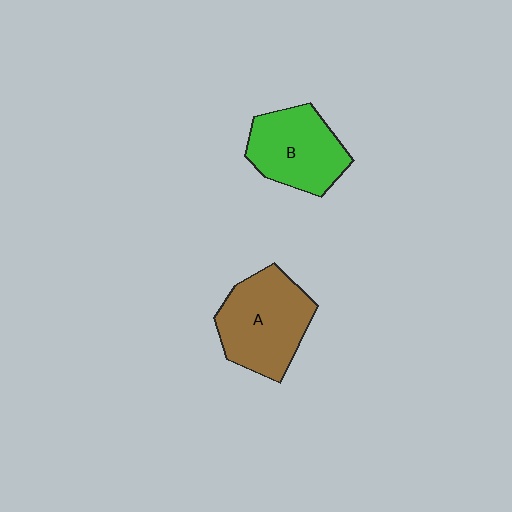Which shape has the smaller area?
Shape B (green).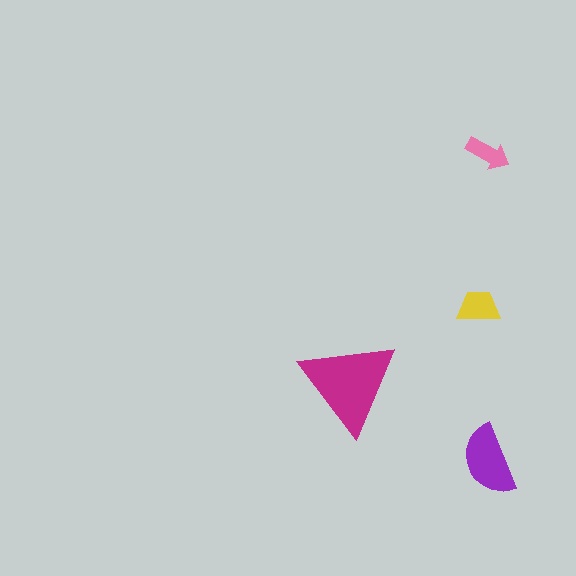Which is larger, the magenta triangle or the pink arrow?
The magenta triangle.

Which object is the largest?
The magenta triangle.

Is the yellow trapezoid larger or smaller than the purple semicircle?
Smaller.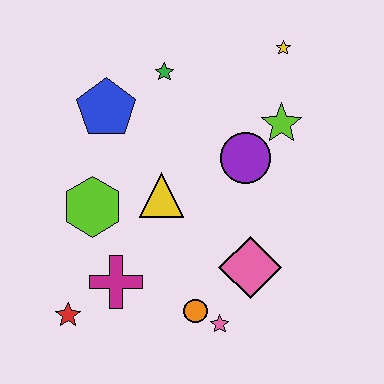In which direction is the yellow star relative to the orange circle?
The yellow star is above the orange circle.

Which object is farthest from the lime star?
The red star is farthest from the lime star.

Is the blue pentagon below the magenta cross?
No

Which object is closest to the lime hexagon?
The yellow triangle is closest to the lime hexagon.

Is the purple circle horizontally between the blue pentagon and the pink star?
No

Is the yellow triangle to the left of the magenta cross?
No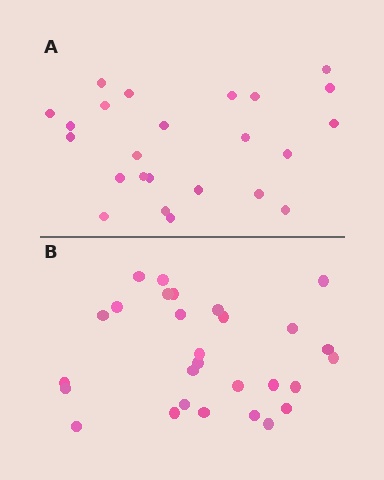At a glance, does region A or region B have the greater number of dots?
Region B (the bottom region) has more dots.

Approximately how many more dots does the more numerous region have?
Region B has about 4 more dots than region A.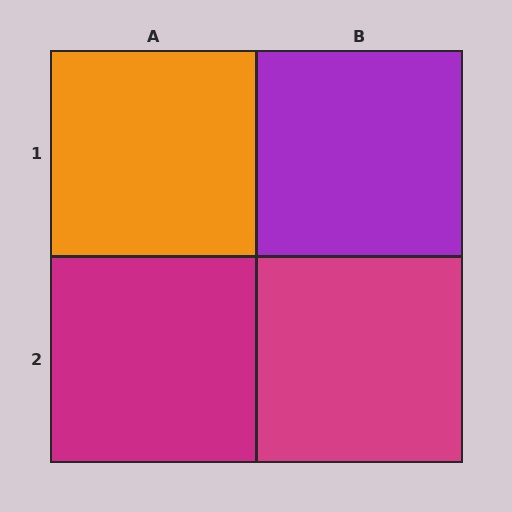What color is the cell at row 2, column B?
Magenta.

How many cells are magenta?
2 cells are magenta.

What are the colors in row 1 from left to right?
Orange, purple.